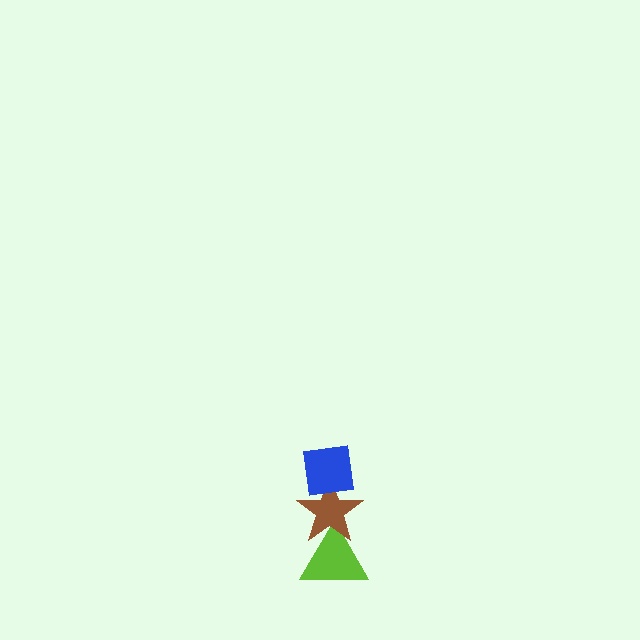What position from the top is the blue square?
The blue square is 1st from the top.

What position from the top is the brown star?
The brown star is 2nd from the top.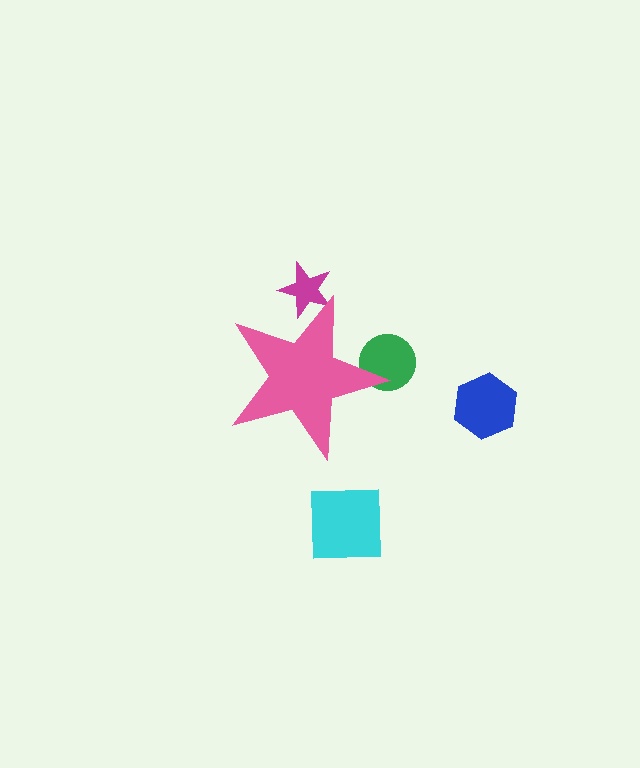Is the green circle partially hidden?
Yes, the green circle is partially hidden behind the pink star.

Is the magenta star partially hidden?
Yes, the magenta star is partially hidden behind the pink star.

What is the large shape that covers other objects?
A pink star.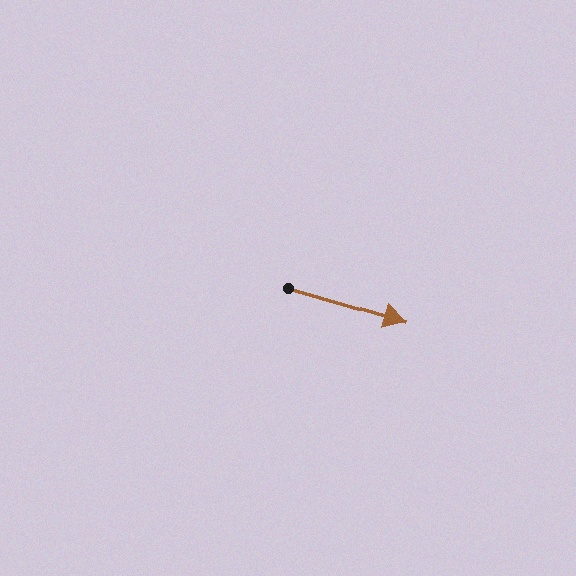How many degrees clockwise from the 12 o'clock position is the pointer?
Approximately 106 degrees.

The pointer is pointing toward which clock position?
Roughly 4 o'clock.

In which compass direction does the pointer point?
East.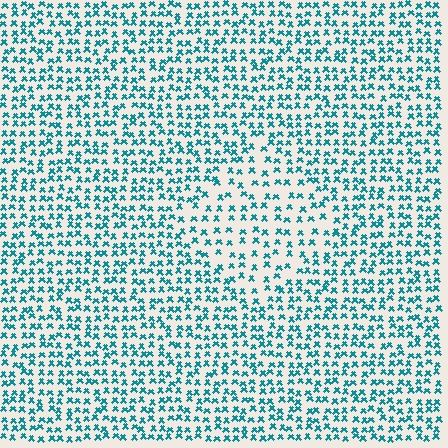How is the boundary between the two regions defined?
The boundary is defined by a change in element density (approximately 1.6x ratio). All elements are the same color, size, and shape.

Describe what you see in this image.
The image contains small teal elements arranged at two different densities. A diamond-shaped region is visible where the elements are less densely packed than the surrounding area.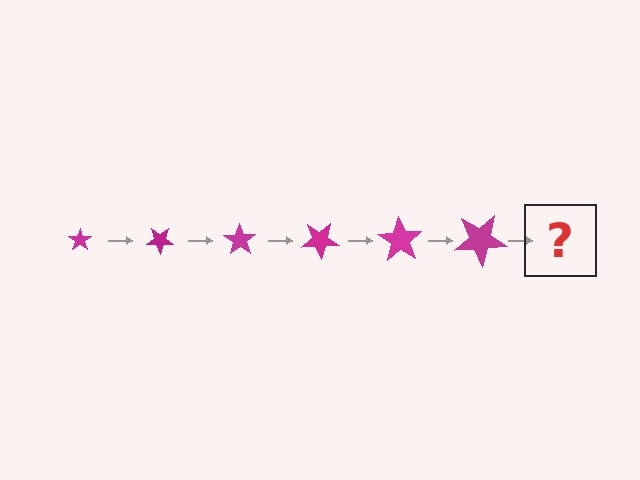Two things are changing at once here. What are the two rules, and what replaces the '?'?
The two rules are that the star grows larger each step and it rotates 35 degrees each step. The '?' should be a star, larger than the previous one and rotated 210 degrees from the start.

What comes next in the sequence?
The next element should be a star, larger than the previous one and rotated 210 degrees from the start.